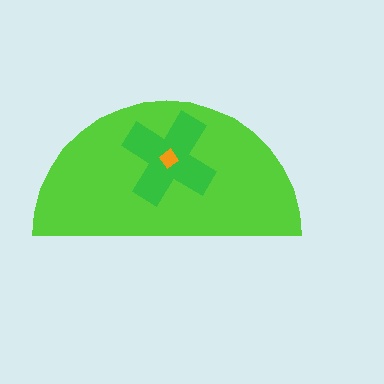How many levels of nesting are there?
3.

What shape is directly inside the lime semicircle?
The green cross.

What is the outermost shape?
The lime semicircle.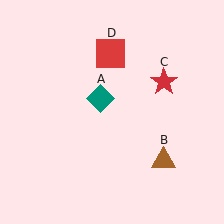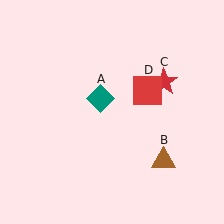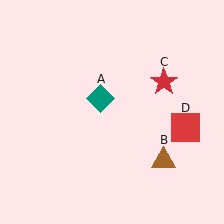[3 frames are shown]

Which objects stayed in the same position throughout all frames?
Teal diamond (object A) and brown triangle (object B) and red star (object C) remained stationary.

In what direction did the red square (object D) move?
The red square (object D) moved down and to the right.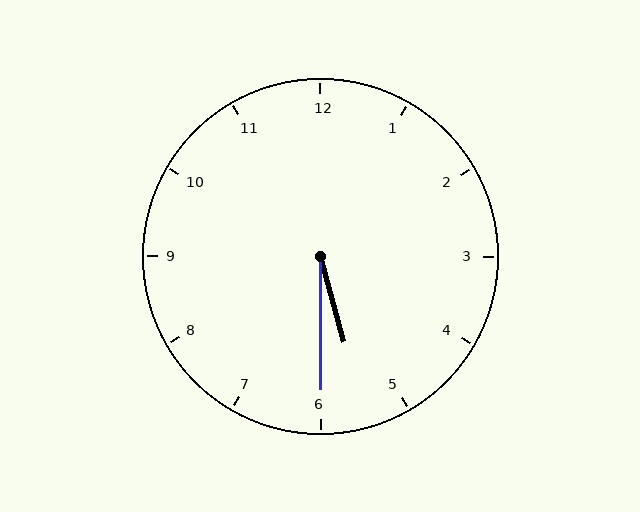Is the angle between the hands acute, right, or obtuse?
It is acute.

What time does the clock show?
5:30.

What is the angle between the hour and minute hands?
Approximately 15 degrees.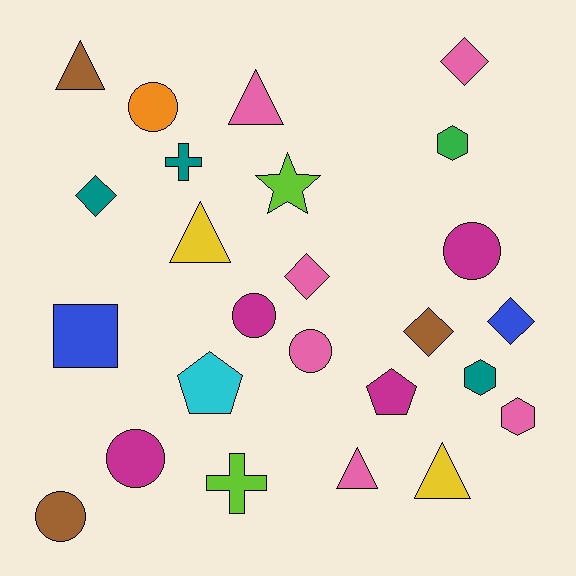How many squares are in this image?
There is 1 square.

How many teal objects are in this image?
There are 3 teal objects.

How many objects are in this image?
There are 25 objects.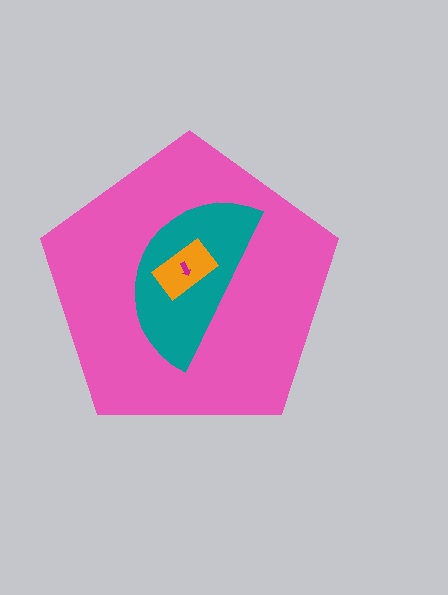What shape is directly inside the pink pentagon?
The teal semicircle.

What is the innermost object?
The magenta arrow.